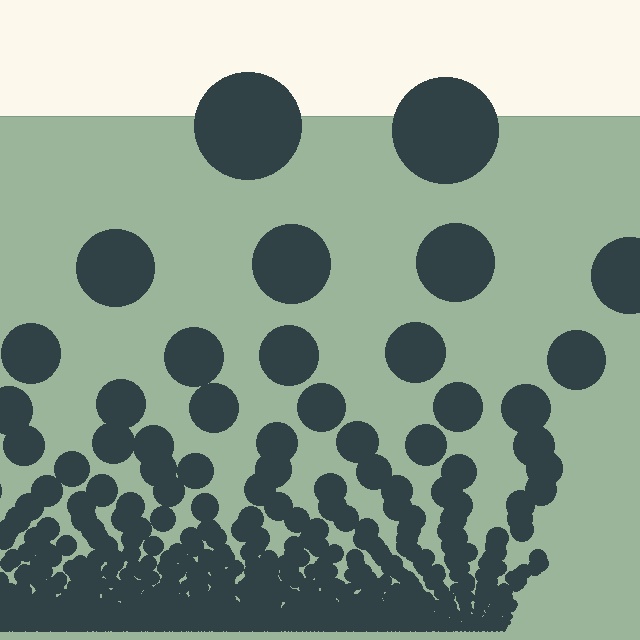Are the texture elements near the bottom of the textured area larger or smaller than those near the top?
Smaller. The gradient is inverted — elements near the bottom are smaller and denser.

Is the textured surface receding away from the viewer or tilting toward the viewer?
The surface appears to tilt toward the viewer. Texture elements get larger and sparser toward the top.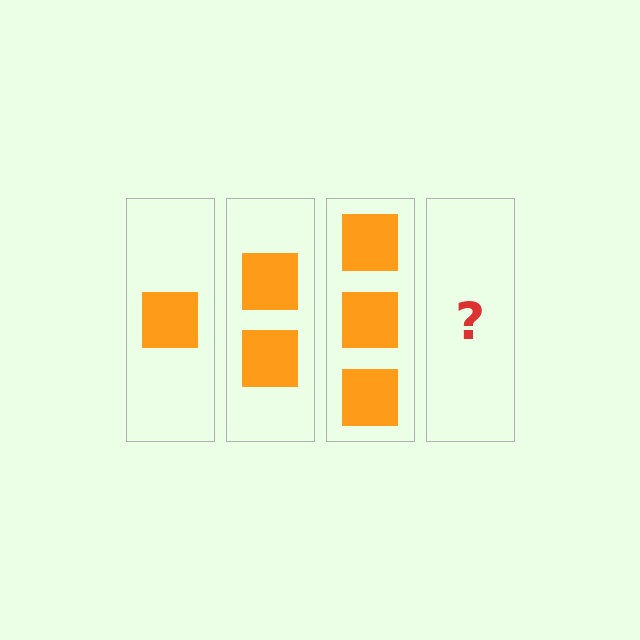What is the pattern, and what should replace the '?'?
The pattern is that each step adds one more square. The '?' should be 4 squares.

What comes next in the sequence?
The next element should be 4 squares.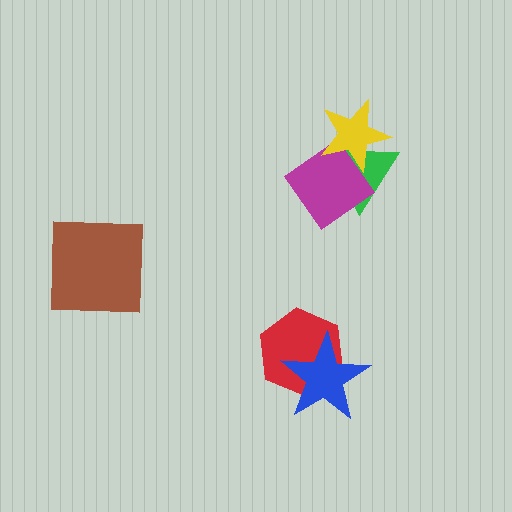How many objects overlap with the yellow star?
2 objects overlap with the yellow star.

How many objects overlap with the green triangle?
2 objects overlap with the green triangle.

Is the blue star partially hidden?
No, no other shape covers it.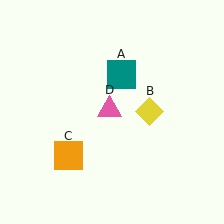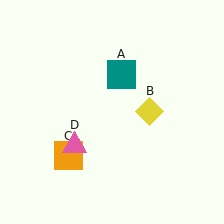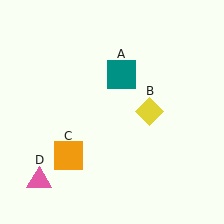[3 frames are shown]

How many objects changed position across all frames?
1 object changed position: pink triangle (object D).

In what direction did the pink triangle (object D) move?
The pink triangle (object D) moved down and to the left.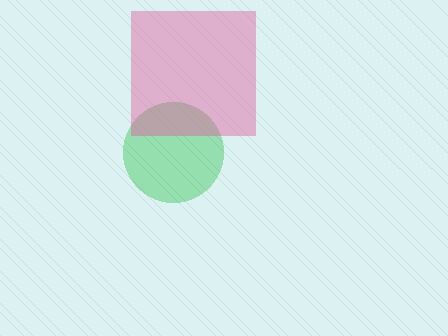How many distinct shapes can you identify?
There are 2 distinct shapes: a green circle, a pink square.